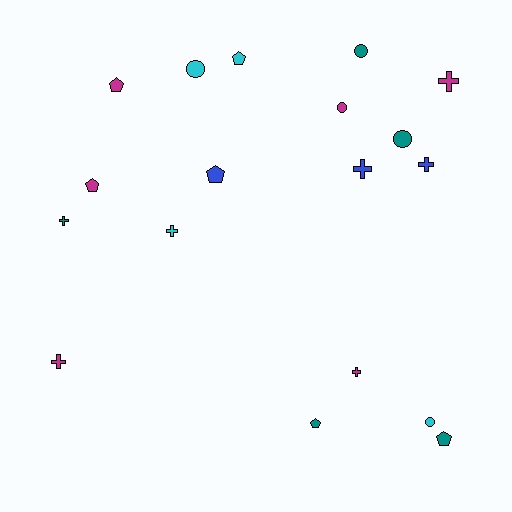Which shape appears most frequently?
Cross, with 7 objects.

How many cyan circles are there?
There are 2 cyan circles.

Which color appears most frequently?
Magenta, with 6 objects.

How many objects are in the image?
There are 18 objects.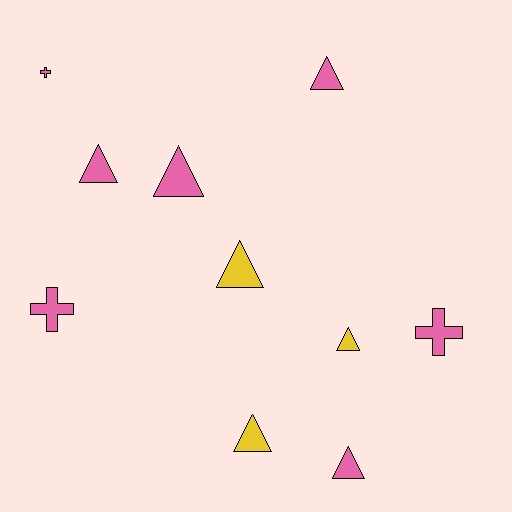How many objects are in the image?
There are 10 objects.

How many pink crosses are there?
There are 3 pink crosses.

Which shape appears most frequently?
Triangle, with 7 objects.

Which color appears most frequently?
Pink, with 7 objects.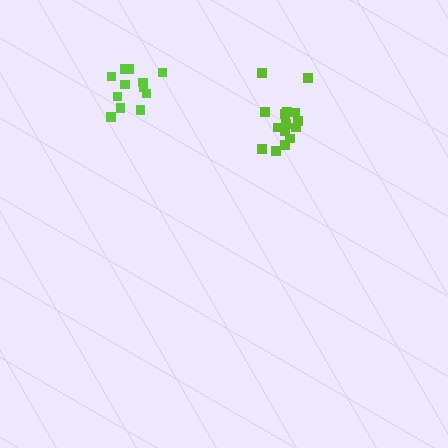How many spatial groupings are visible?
There are 2 spatial groupings.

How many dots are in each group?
Group 1: 16 dots, Group 2: 12 dots (28 total).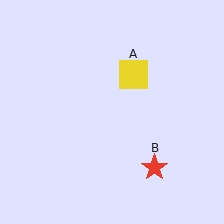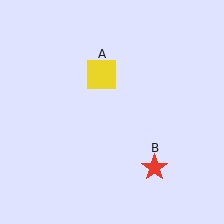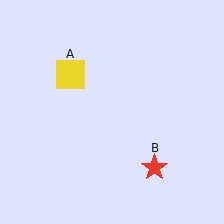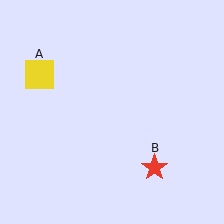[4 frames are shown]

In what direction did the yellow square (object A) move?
The yellow square (object A) moved left.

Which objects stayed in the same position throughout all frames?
Red star (object B) remained stationary.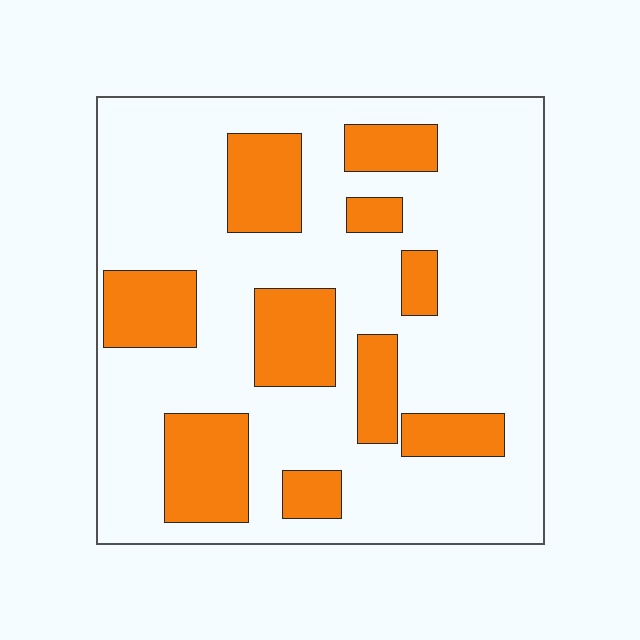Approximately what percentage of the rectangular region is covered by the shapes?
Approximately 25%.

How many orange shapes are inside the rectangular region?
10.